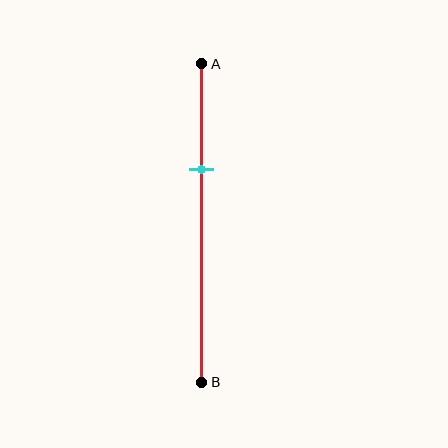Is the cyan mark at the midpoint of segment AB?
No, the mark is at about 35% from A, not at the 50% midpoint.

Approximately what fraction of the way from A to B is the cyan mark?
The cyan mark is approximately 35% of the way from A to B.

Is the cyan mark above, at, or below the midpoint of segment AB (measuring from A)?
The cyan mark is above the midpoint of segment AB.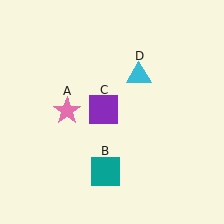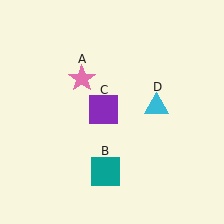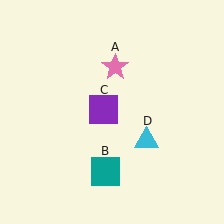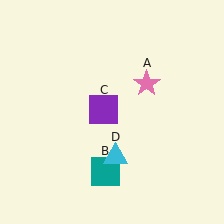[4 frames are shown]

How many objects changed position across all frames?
2 objects changed position: pink star (object A), cyan triangle (object D).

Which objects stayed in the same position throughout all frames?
Teal square (object B) and purple square (object C) remained stationary.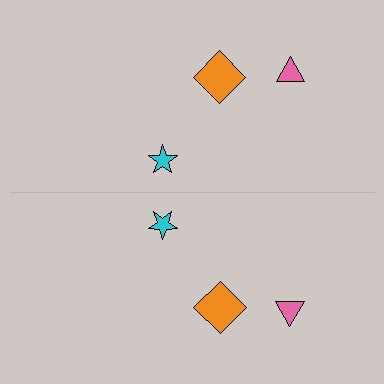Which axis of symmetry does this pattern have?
The pattern has a horizontal axis of symmetry running through the center of the image.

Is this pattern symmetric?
Yes, this pattern has bilateral (reflection) symmetry.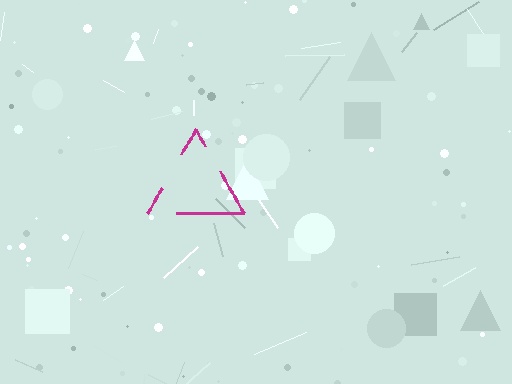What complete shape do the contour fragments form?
The contour fragments form a triangle.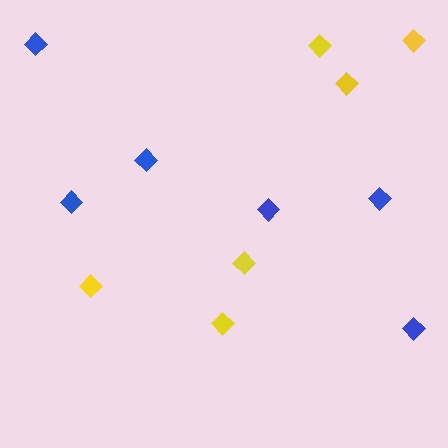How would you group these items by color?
There are 2 groups: one group of blue diamonds (6) and one group of yellow diamonds (6).